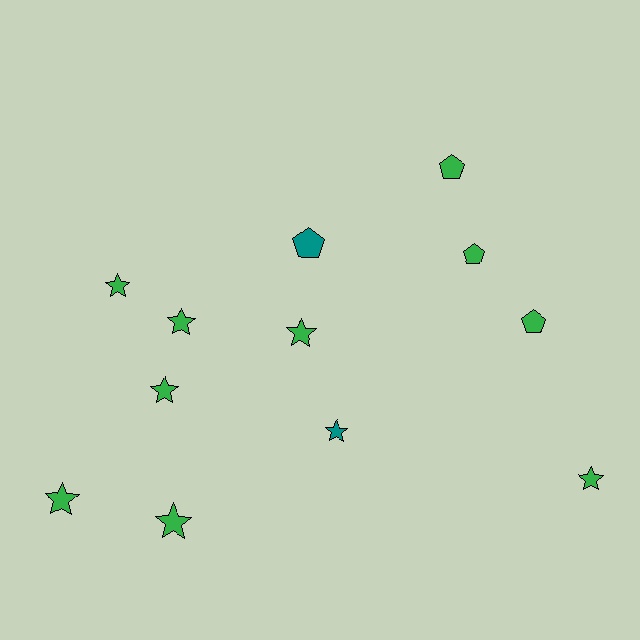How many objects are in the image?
There are 12 objects.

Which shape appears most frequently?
Star, with 8 objects.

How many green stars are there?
There are 7 green stars.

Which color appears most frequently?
Green, with 10 objects.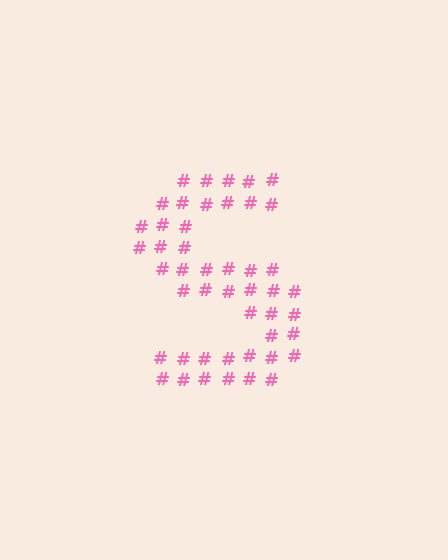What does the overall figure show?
The overall figure shows the letter S.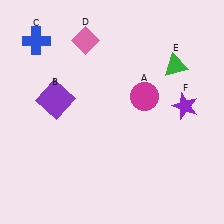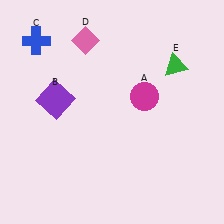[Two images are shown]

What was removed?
The purple star (F) was removed in Image 2.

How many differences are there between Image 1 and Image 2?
There is 1 difference between the two images.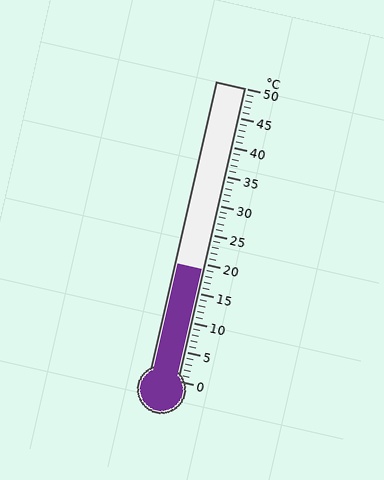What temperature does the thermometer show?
The thermometer shows approximately 19°C.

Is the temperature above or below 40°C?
The temperature is below 40°C.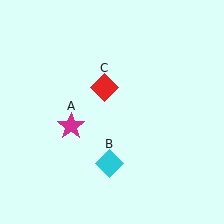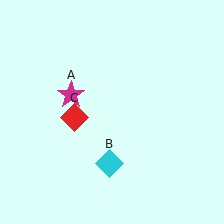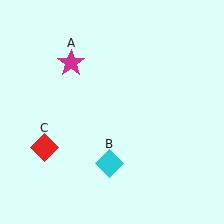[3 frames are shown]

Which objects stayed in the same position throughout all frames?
Cyan diamond (object B) remained stationary.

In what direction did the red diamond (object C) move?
The red diamond (object C) moved down and to the left.